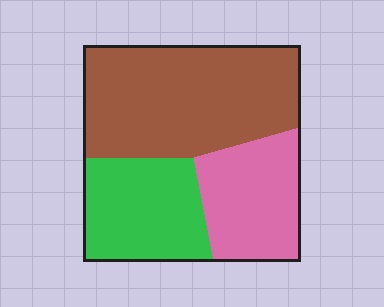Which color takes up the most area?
Brown, at roughly 50%.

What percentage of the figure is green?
Green takes up about one quarter (1/4) of the figure.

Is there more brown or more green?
Brown.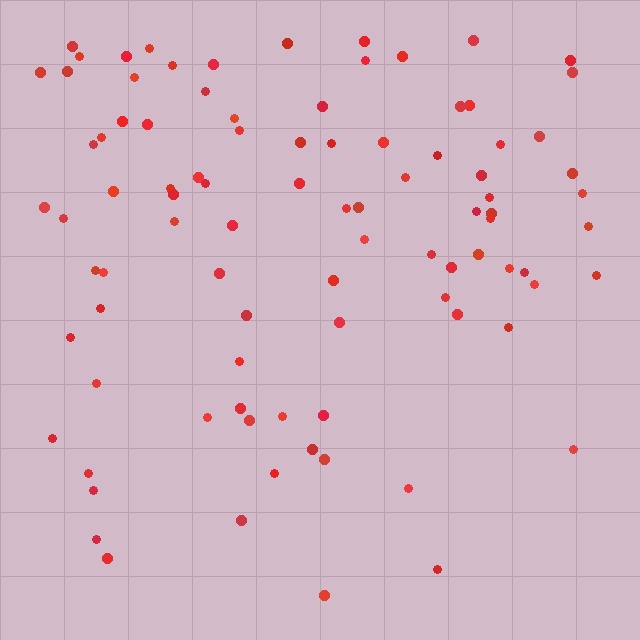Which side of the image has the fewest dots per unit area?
The bottom.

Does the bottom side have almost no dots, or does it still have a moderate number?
Still a moderate number, just noticeably fewer than the top.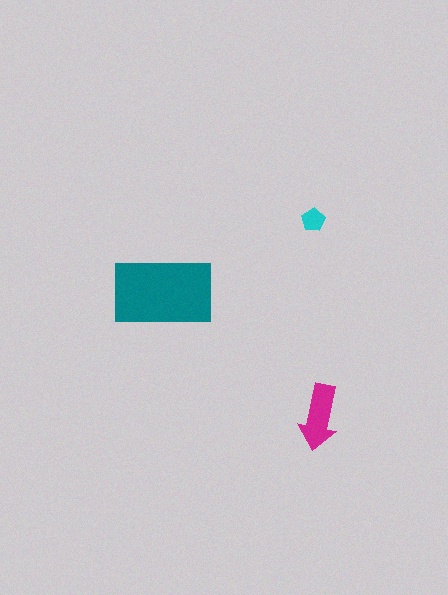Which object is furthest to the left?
The teal rectangle is leftmost.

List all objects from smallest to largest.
The cyan pentagon, the magenta arrow, the teal rectangle.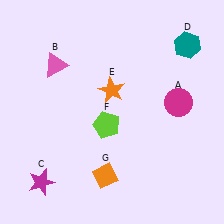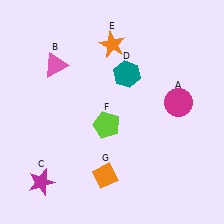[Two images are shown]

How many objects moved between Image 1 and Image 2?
2 objects moved between the two images.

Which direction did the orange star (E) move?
The orange star (E) moved up.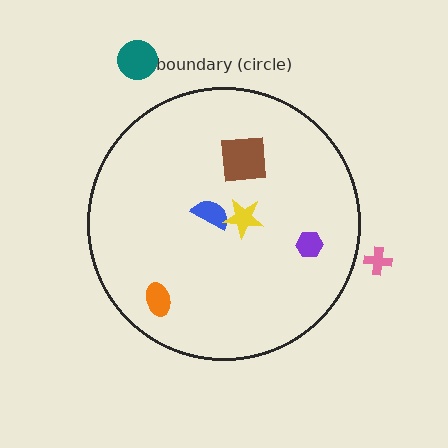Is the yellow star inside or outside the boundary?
Inside.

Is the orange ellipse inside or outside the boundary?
Inside.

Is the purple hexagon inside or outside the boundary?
Inside.